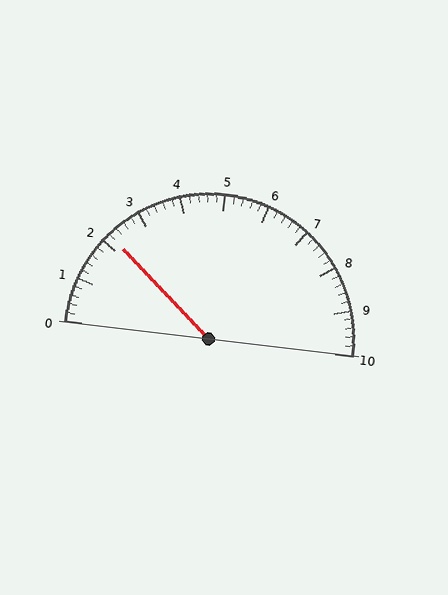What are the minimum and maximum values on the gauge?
The gauge ranges from 0 to 10.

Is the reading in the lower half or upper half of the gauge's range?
The reading is in the lower half of the range (0 to 10).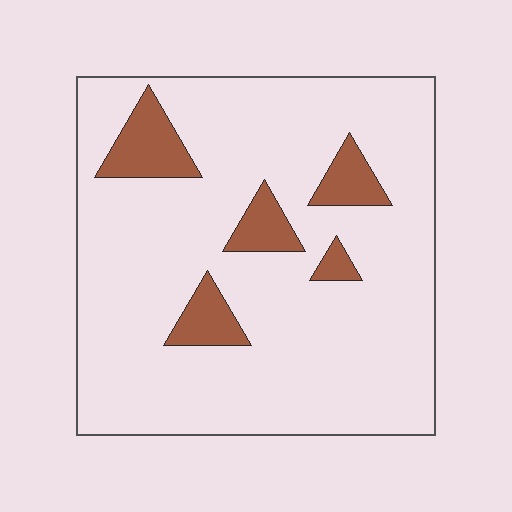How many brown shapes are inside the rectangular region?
5.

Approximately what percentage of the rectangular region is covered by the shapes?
Approximately 10%.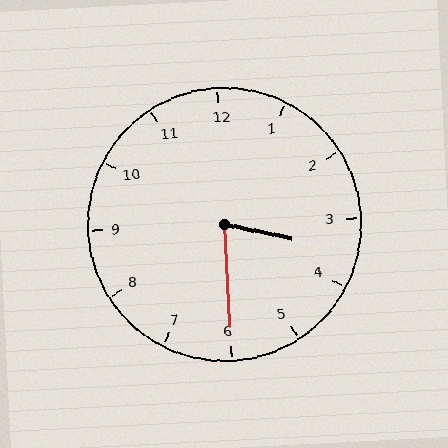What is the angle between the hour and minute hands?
Approximately 75 degrees.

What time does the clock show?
3:30.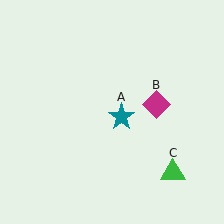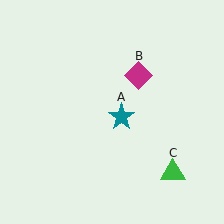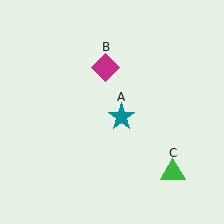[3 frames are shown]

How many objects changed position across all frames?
1 object changed position: magenta diamond (object B).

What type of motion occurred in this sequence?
The magenta diamond (object B) rotated counterclockwise around the center of the scene.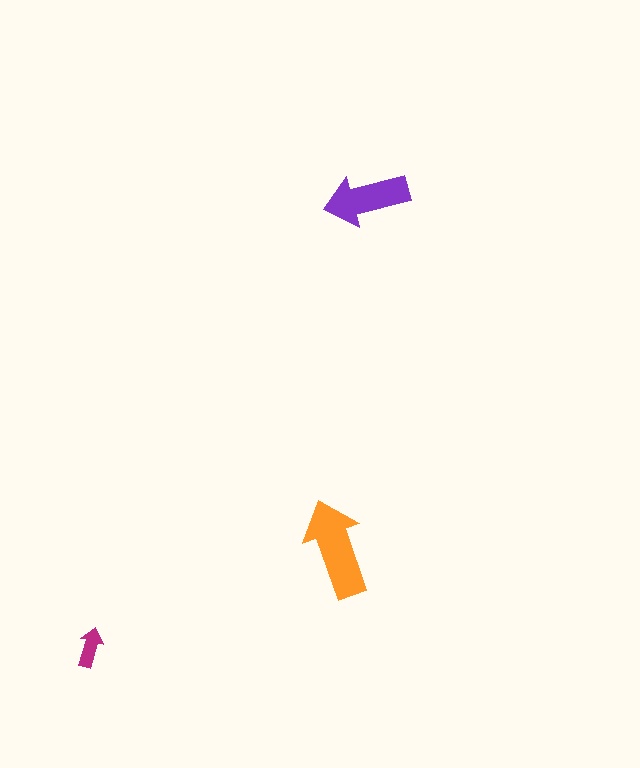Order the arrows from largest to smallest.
the orange one, the purple one, the magenta one.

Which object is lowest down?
The magenta arrow is bottommost.